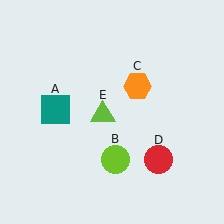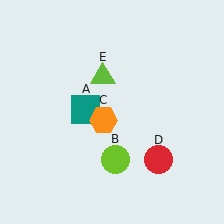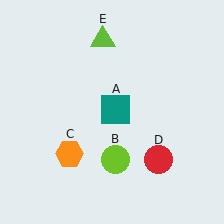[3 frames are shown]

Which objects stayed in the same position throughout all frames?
Lime circle (object B) and red circle (object D) remained stationary.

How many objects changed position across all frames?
3 objects changed position: teal square (object A), orange hexagon (object C), lime triangle (object E).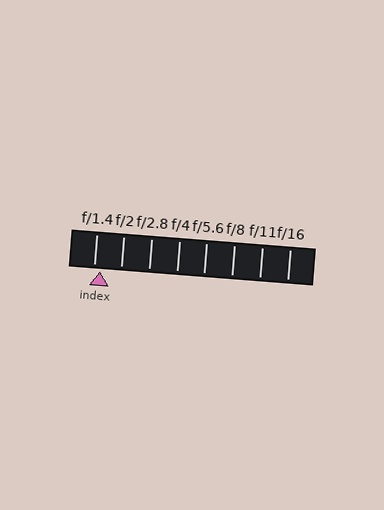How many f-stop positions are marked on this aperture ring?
There are 8 f-stop positions marked.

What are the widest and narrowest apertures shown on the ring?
The widest aperture shown is f/1.4 and the narrowest is f/16.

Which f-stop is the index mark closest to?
The index mark is closest to f/1.4.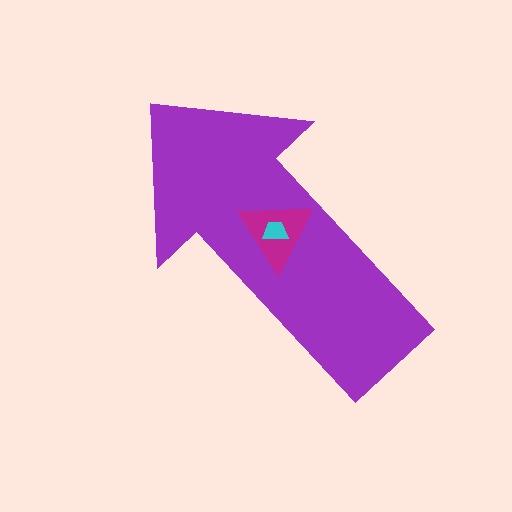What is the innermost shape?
The cyan trapezoid.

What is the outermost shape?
The purple arrow.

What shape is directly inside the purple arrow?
The magenta triangle.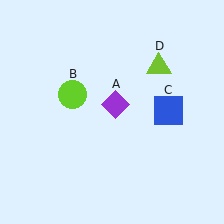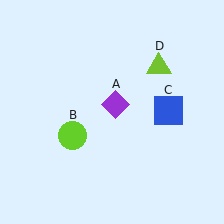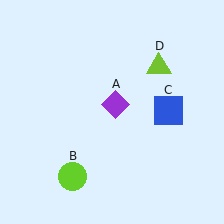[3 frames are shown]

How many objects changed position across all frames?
1 object changed position: lime circle (object B).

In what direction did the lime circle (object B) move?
The lime circle (object B) moved down.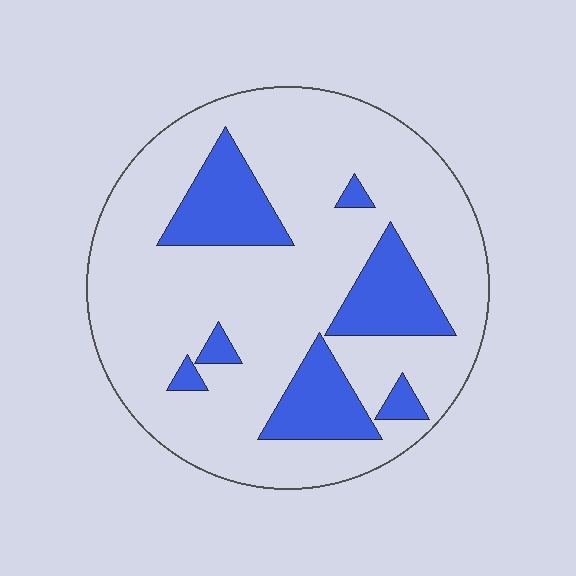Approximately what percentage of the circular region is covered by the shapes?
Approximately 20%.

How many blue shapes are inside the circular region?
7.